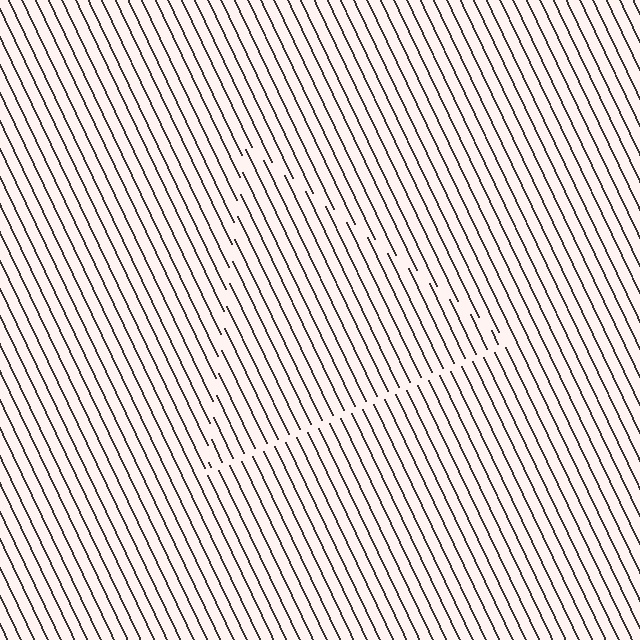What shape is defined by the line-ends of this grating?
An illusory triangle. The interior of the shape contains the same grating, shifted by half a period — the contour is defined by the phase discontinuity where line-ends from the inner and outer gratings abut.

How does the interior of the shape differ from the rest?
The interior of the shape contains the same grating, shifted by half a period — the contour is defined by the phase discontinuity where line-ends from the inner and outer gratings abut.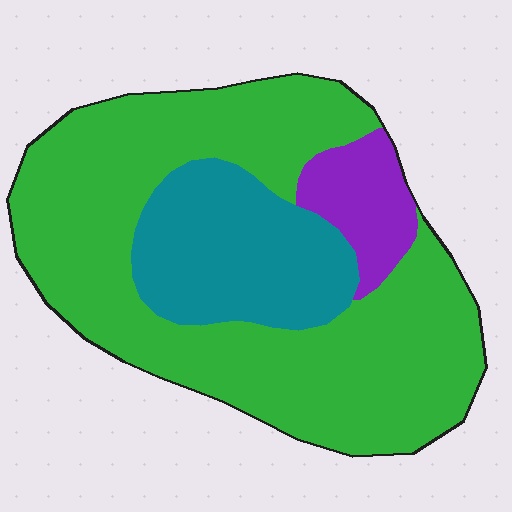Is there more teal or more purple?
Teal.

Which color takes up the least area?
Purple, at roughly 10%.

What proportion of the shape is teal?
Teal takes up about one quarter (1/4) of the shape.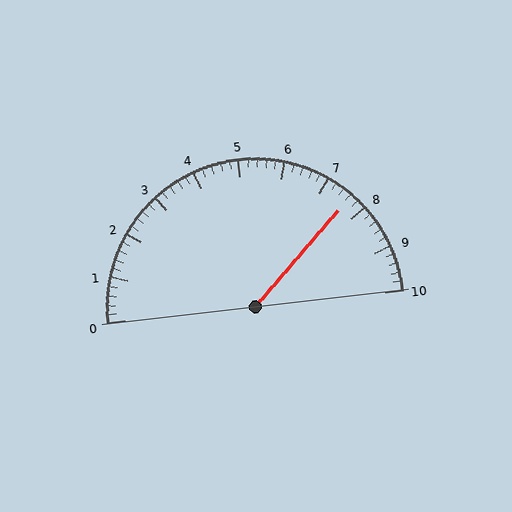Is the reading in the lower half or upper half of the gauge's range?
The reading is in the upper half of the range (0 to 10).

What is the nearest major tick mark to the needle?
The nearest major tick mark is 8.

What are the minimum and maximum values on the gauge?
The gauge ranges from 0 to 10.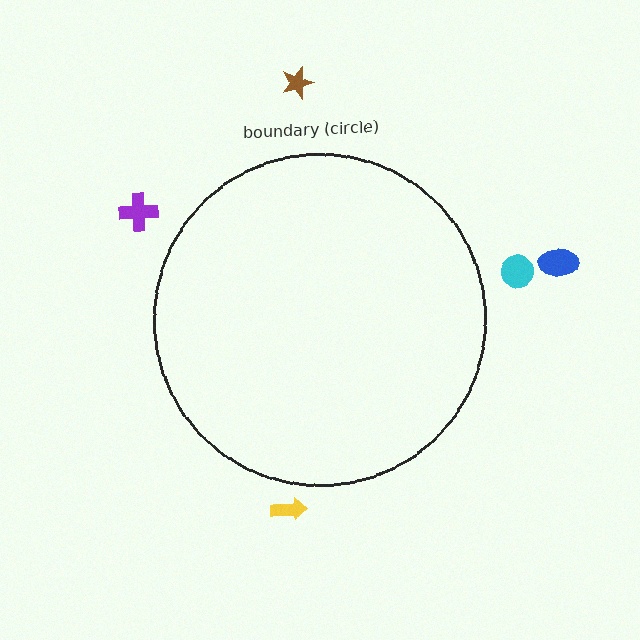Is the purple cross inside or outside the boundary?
Outside.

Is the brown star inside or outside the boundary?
Outside.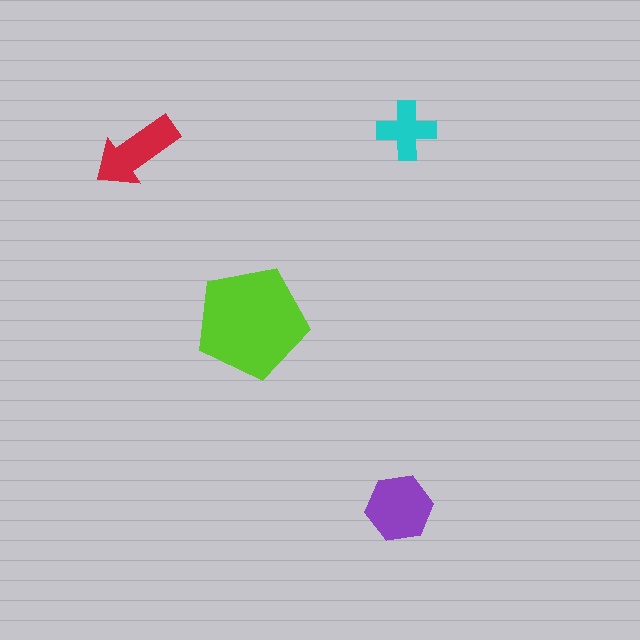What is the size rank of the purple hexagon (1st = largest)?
2nd.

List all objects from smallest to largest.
The cyan cross, the red arrow, the purple hexagon, the lime pentagon.